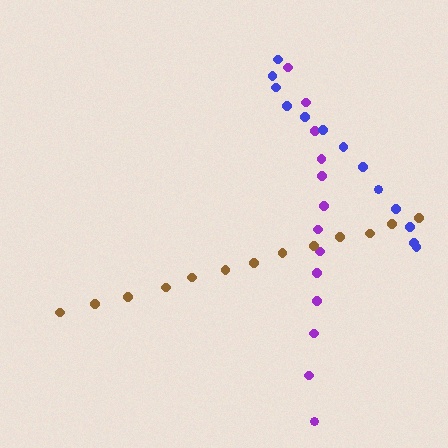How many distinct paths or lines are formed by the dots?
There are 3 distinct paths.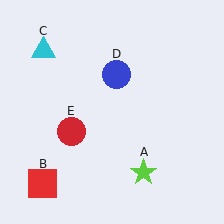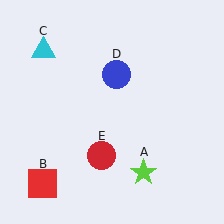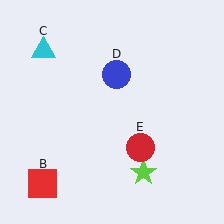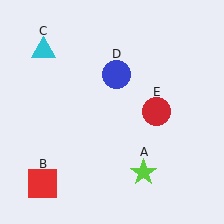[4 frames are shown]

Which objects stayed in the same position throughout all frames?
Lime star (object A) and red square (object B) and cyan triangle (object C) and blue circle (object D) remained stationary.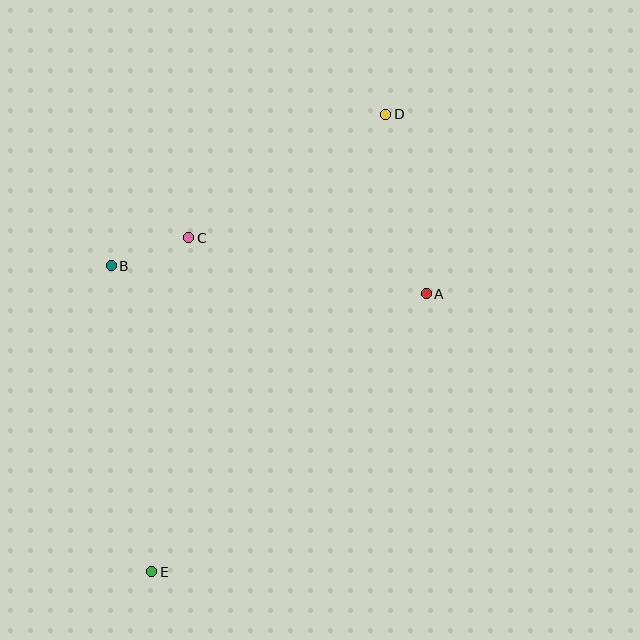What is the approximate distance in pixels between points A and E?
The distance between A and E is approximately 391 pixels.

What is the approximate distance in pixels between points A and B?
The distance between A and B is approximately 316 pixels.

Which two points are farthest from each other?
Points D and E are farthest from each other.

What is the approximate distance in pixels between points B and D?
The distance between B and D is approximately 313 pixels.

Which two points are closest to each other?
Points B and C are closest to each other.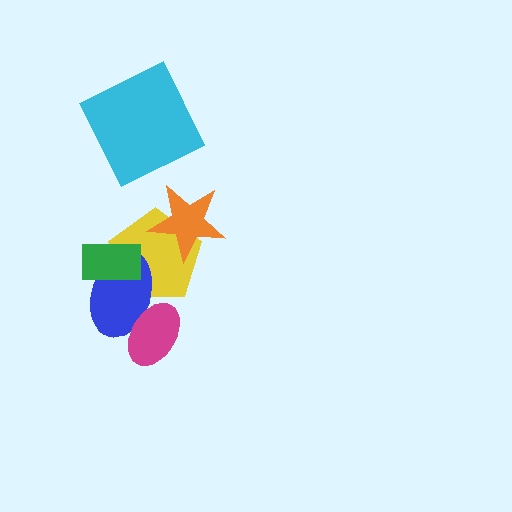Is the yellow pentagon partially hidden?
Yes, it is partially covered by another shape.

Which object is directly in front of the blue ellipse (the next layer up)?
The magenta ellipse is directly in front of the blue ellipse.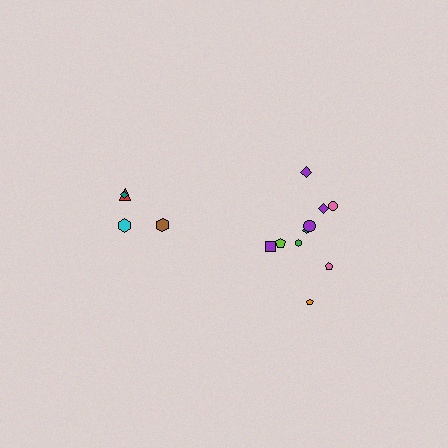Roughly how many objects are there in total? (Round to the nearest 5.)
Roughly 15 objects in total.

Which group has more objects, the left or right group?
The right group.